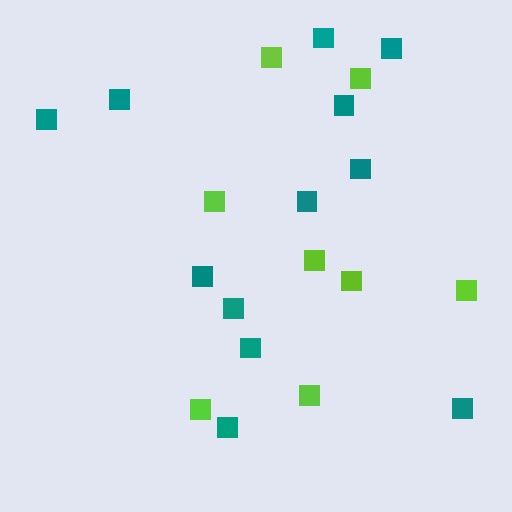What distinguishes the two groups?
There are 2 groups: one group of teal squares (12) and one group of lime squares (8).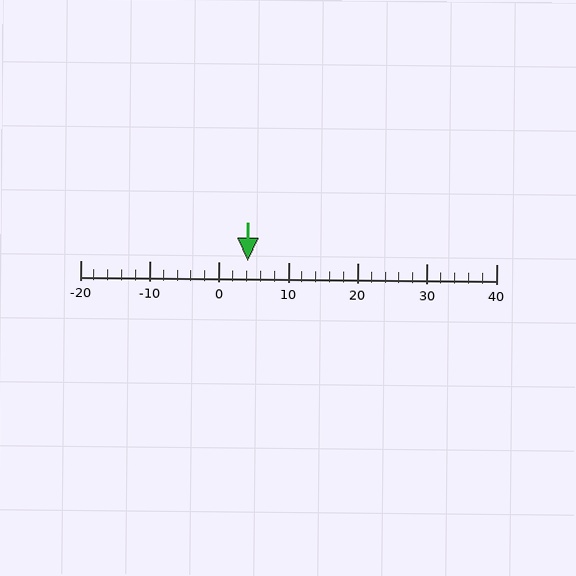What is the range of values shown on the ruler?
The ruler shows values from -20 to 40.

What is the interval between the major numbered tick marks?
The major tick marks are spaced 10 units apart.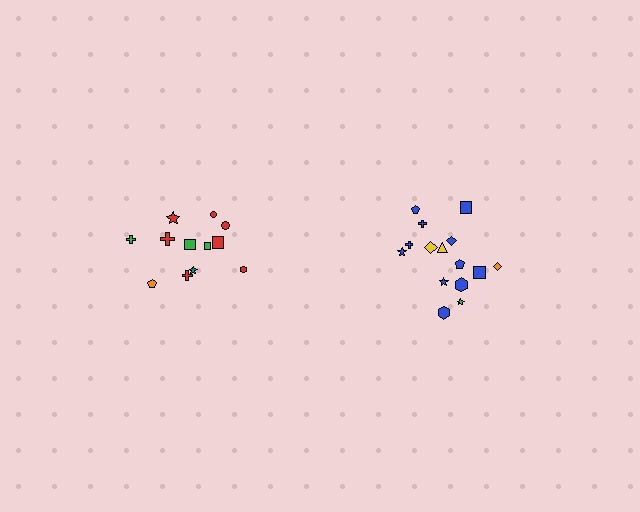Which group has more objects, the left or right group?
The right group.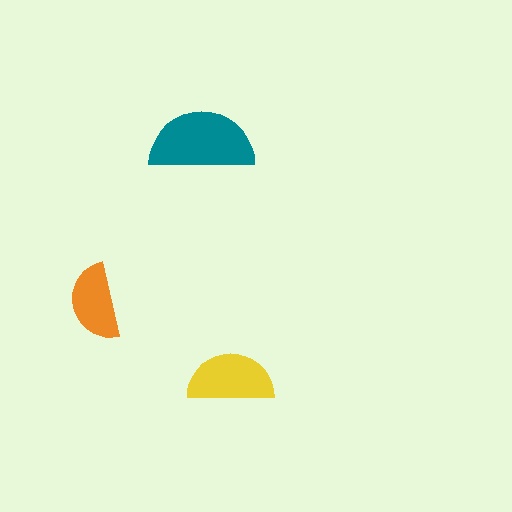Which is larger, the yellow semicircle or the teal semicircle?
The teal one.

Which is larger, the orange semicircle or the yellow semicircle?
The yellow one.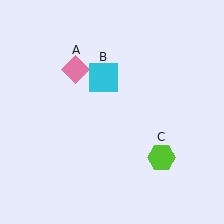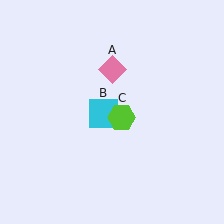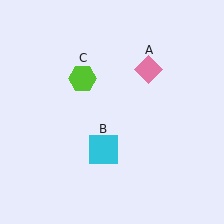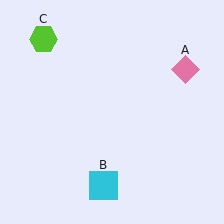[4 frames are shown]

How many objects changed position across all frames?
3 objects changed position: pink diamond (object A), cyan square (object B), lime hexagon (object C).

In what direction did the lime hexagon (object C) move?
The lime hexagon (object C) moved up and to the left.